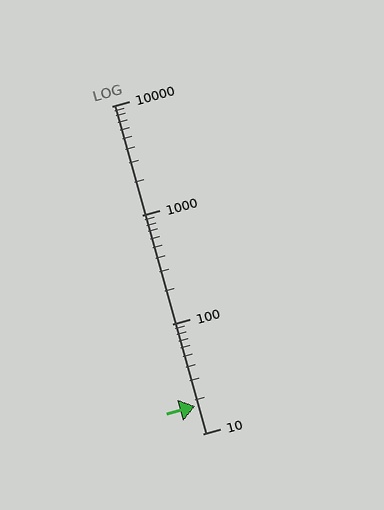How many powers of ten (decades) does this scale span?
The scale spans 3 decades, from 10 to 10000.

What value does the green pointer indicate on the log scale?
The pointer indicates approximately 18.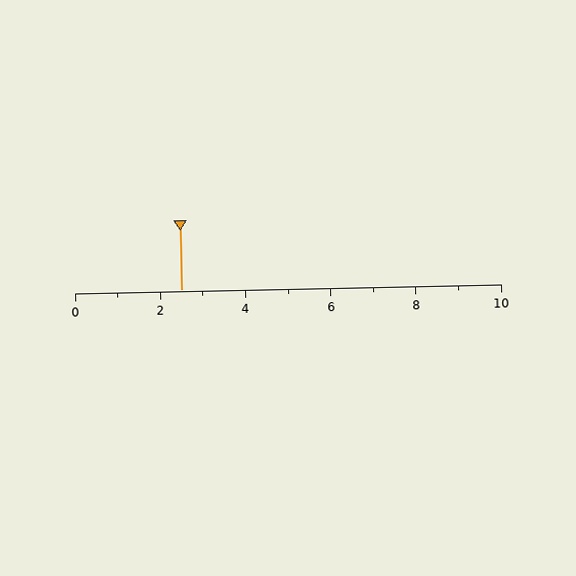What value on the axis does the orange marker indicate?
The marker indicates approximately 2.5.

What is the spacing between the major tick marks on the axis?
The major ticks are spaced 2 apart.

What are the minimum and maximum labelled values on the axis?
The axis runs from 0 to 10.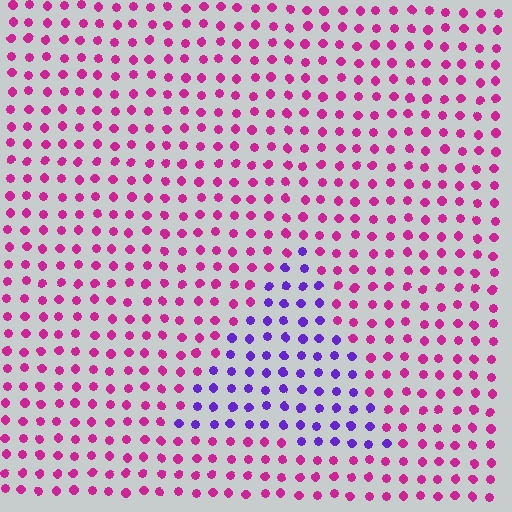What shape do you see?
I see a triangle.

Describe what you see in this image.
The image is filled with small magenta elements in a uniform arrangement. A triangle-shaped region is visible where the elements are tinted to a slightly different hue, forming a subtle color boundary.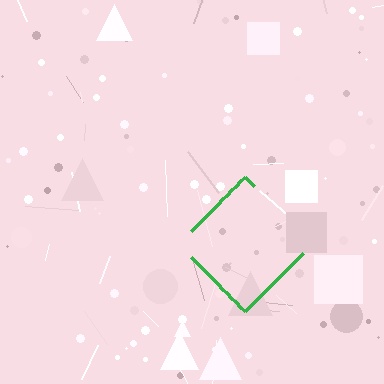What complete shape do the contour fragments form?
The contour fragments form a diamond.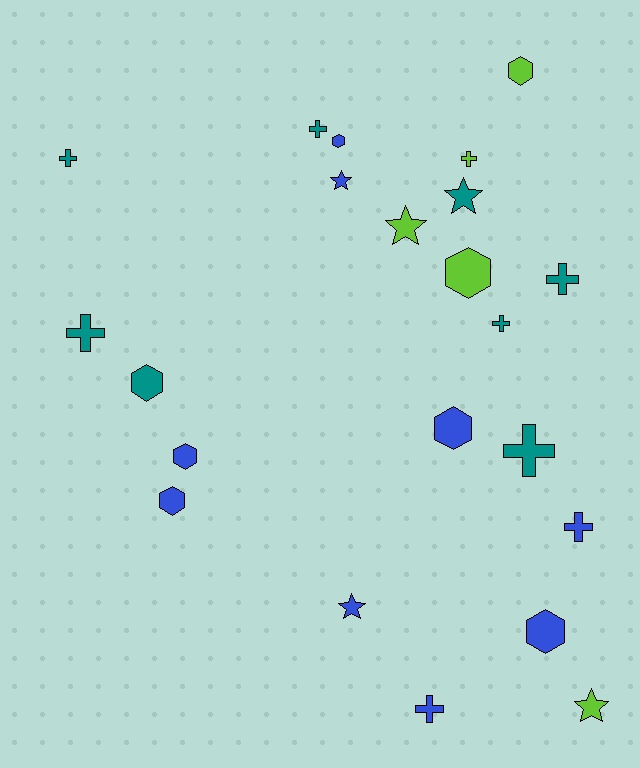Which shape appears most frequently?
Cross, with 9 objects.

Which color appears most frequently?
Blue, with 9 objects.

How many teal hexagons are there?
There is 1 teal hexagon.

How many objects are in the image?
There are 22 objects.